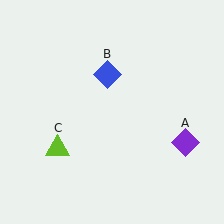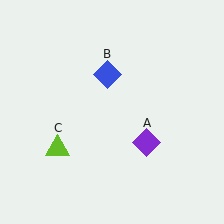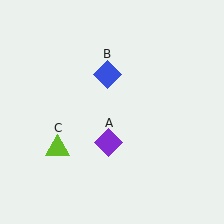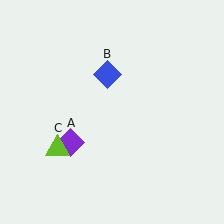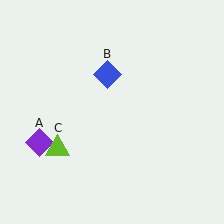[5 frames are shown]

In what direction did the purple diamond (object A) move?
The purple diamond (object A) moved left.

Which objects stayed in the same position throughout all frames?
Blue diamond (object B) and lime triangle (object C) remained stationary.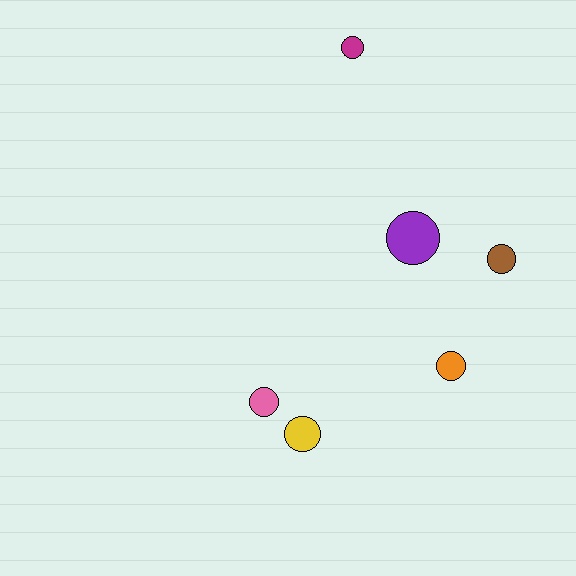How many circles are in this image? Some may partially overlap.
There are 6 circles.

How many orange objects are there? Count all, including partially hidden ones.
There is 1 orange object.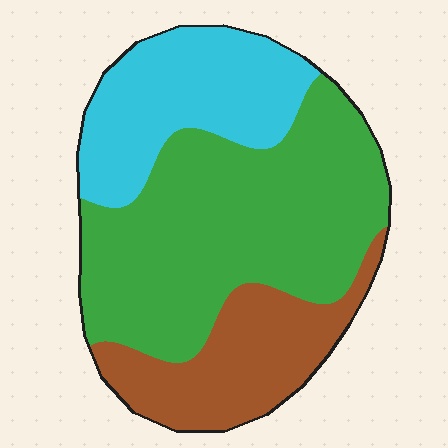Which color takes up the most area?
Green, at roughly 50%.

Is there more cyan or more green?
Green.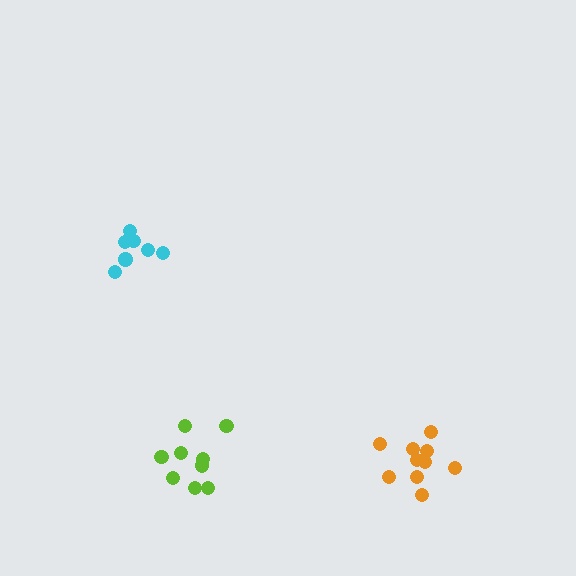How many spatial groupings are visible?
There are 3 spatial groupings.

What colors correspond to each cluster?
The clusters are colored: orange, cyan, lime.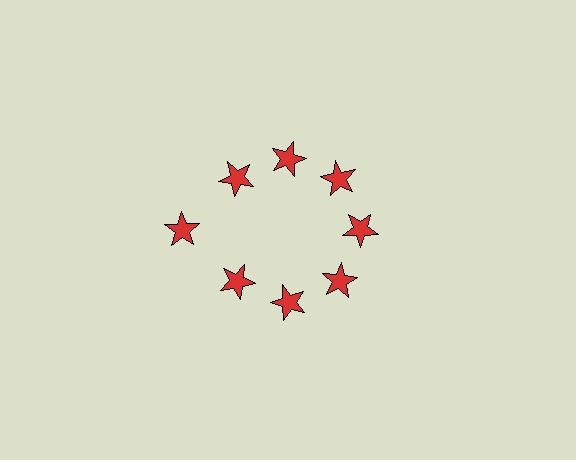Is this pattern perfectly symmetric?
No. The 8 red stars are arranged in a ring, but one element near the 9 o'clock position is pushed outward from the center, breaking the 8-fold rotational symmetry.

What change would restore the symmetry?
The symmetry would be restored by moving it inward, back onto the ring so that all 8 stars sit at equal angles and equal distance from the center.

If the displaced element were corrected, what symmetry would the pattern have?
It would have 8-fold rotational symmetry — the pattern would map onto itself every 45 degrees.